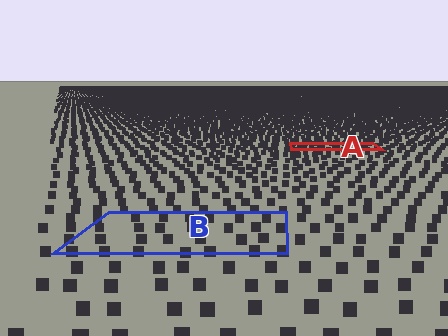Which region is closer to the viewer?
Region B is closer. The texture elements there are larger and more spread out.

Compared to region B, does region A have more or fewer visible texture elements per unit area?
Region A has more texture elements per unit area — they are packed more densely because it is farther away.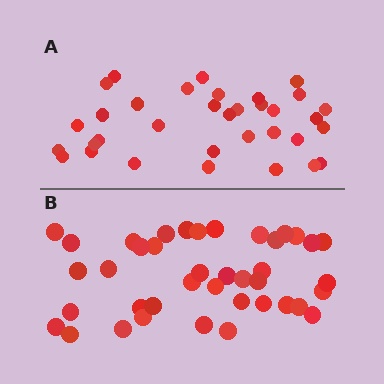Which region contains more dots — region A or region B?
Region B (the bottom region) has more dots.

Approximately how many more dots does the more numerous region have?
Region B has about 6 more dots than region A.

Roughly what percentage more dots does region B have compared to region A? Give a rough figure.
About 20% more.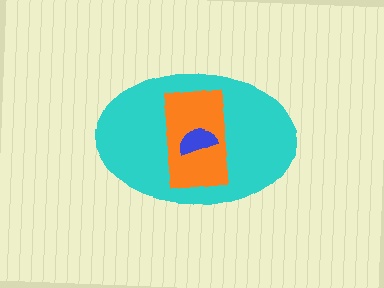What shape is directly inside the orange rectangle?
The blue semicircle.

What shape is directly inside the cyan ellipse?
The orange rectangle.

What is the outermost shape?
The cyan ellipse.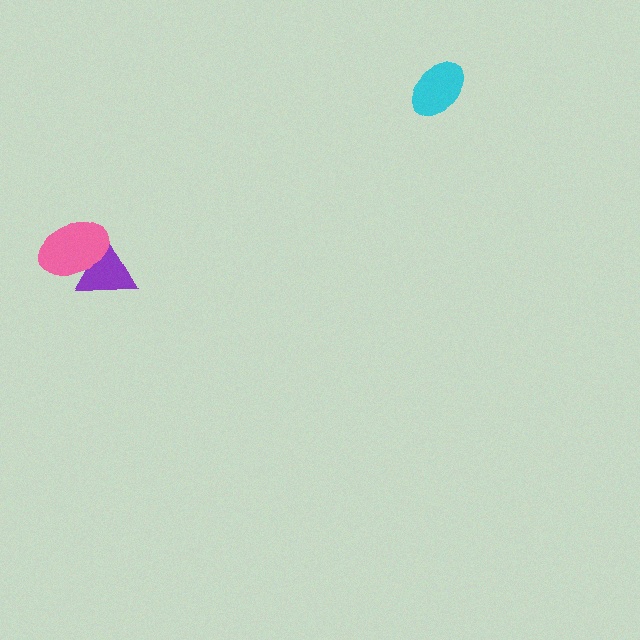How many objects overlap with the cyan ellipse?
0 objects overlap with the cyan ellipse.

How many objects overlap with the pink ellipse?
1 object overlaps with the pink ellipse.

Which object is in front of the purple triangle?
The pink ellipse is in front of the purple triangle.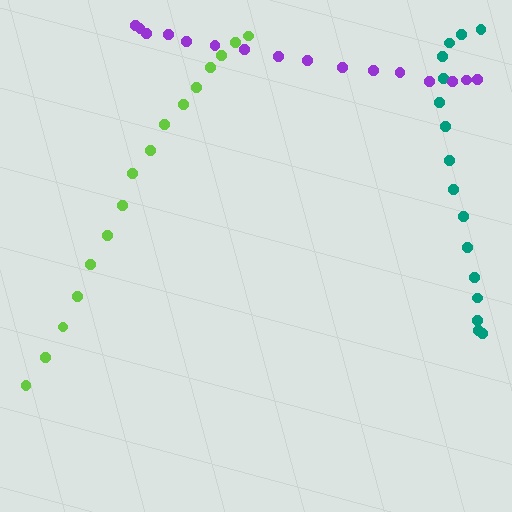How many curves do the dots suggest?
There are 3 distinct paths.